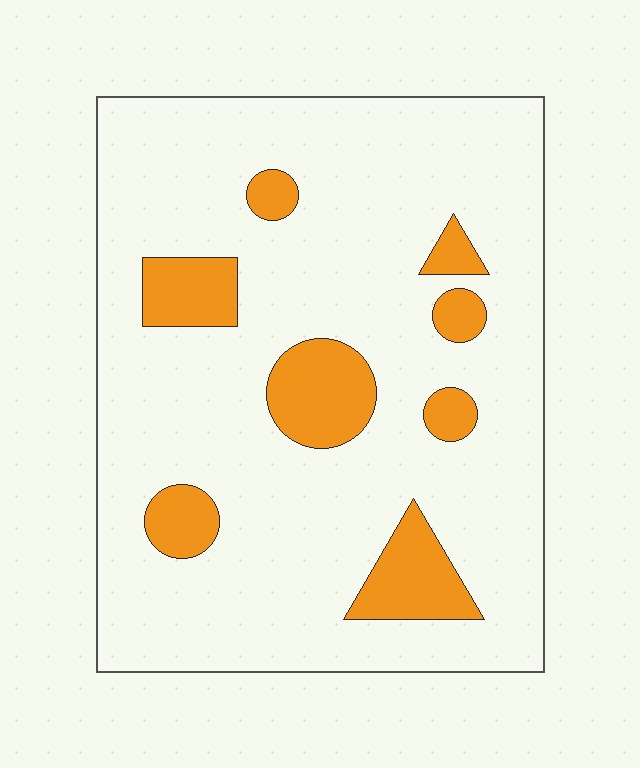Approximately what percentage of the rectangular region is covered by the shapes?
Approximately 15%.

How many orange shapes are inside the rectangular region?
8.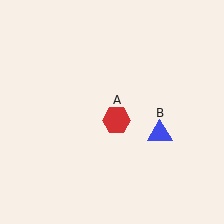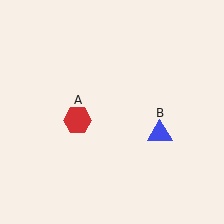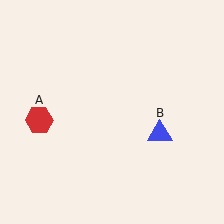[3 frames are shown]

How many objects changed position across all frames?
1 object changed position: red hexagon (object A).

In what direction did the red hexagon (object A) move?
The red hexagon (object A) moved left.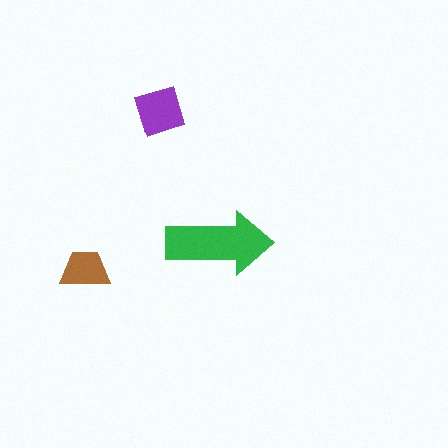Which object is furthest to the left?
The brown trapezoid is leftmost.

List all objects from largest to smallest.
The green arrow, the purple diamond, the brown trapezoid.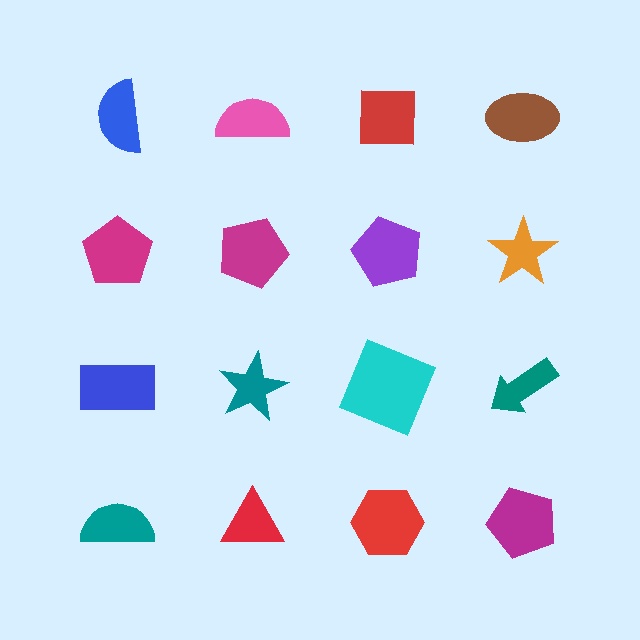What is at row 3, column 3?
A cyan square.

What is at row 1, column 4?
A brown ellipse.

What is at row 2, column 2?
A magenta pentagon.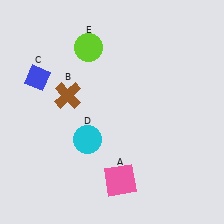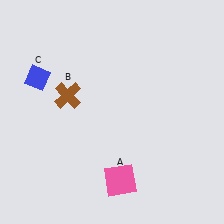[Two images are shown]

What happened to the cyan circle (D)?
The cyan circle (D) was removed in Image 2. It was in the bottom-left area of Image 1.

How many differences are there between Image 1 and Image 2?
There are 2 differences between the two images.